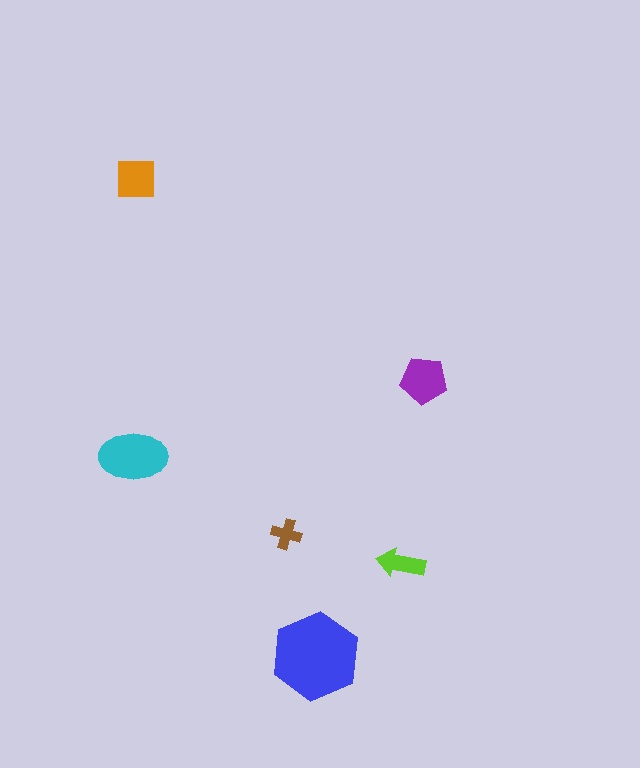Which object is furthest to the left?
The cyan ellipse is leftmost.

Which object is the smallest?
The brown cross.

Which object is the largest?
The blue hexagon.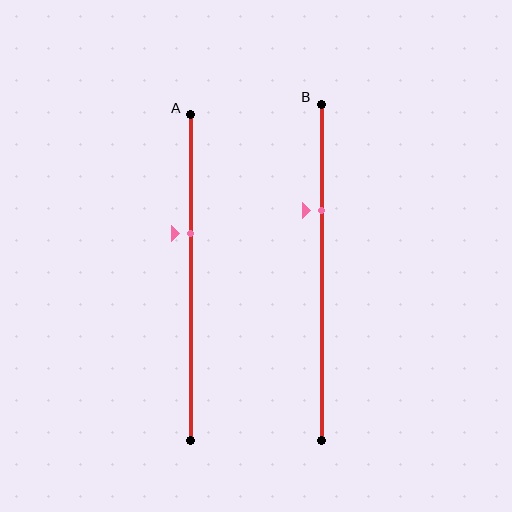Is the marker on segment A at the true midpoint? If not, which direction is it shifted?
No, the marker on segment A is shifted upward by about 14% of the segment length.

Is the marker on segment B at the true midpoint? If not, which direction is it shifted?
No, the marker on segment B is shifted upward by about 18% of the segment length.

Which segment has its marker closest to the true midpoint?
Segment A has its marker closest to the true midpoint.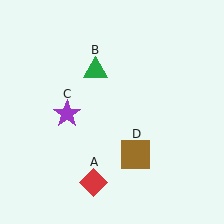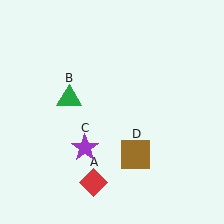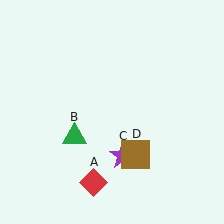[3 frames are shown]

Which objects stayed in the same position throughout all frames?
Red diamond (object A) and brown square (object D) remained stationary.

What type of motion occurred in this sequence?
The green triangle (object B), purple star (object C) rotated counterclockwise around the center of the scene.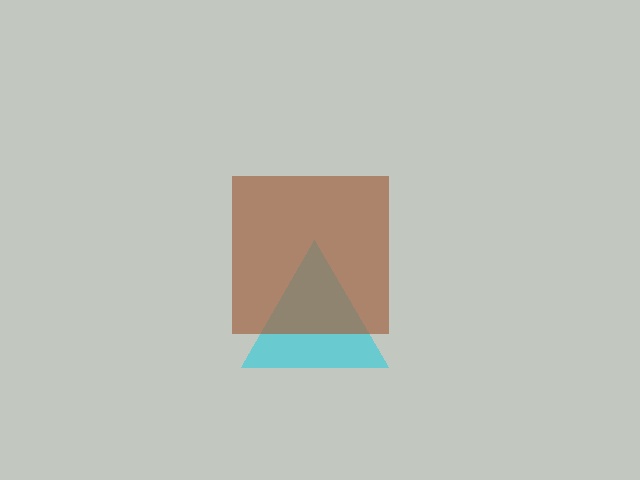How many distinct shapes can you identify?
There are 2 distinct shapes: a cyan triangle, a brown square.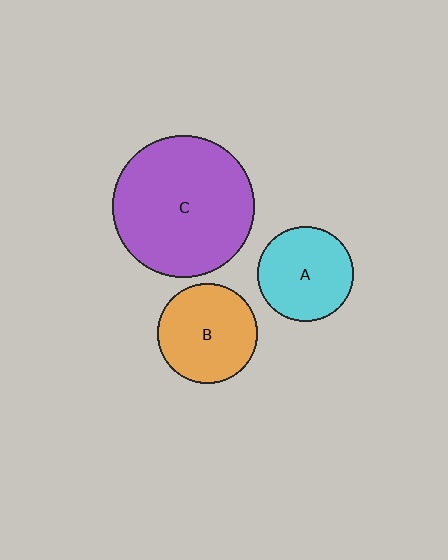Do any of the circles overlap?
No, none of the circles overlap.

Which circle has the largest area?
Circle C (purple).